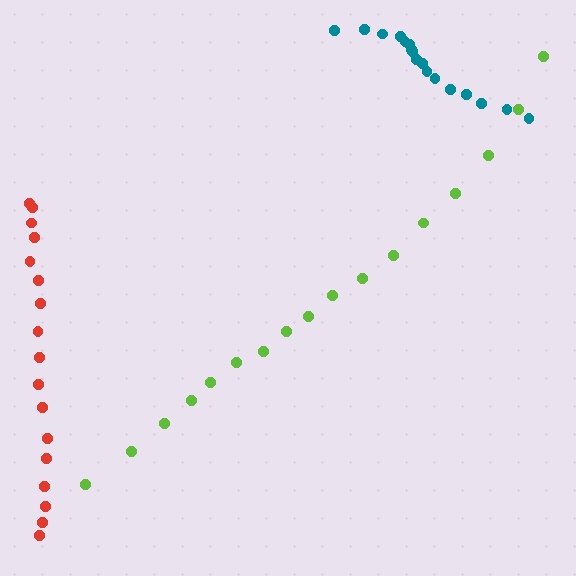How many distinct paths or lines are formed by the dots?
There are 3 distinct paths.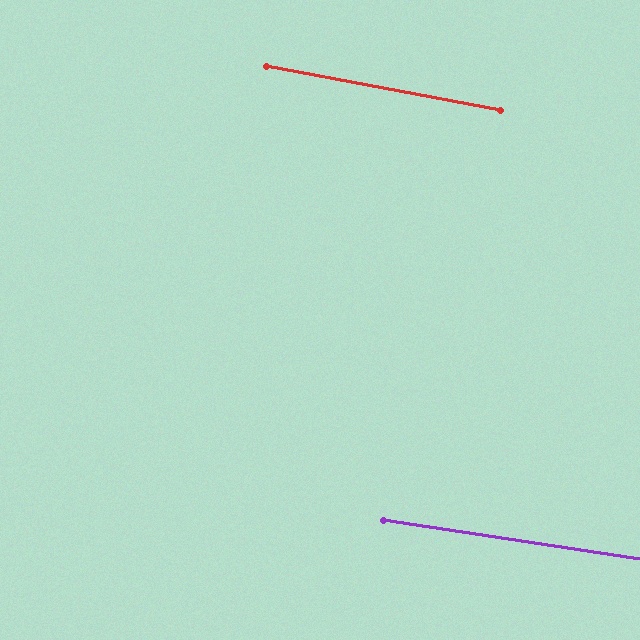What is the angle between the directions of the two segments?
Approximately 2 degrees.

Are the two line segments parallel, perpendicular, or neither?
Parallel — their directions differ by only 2.0°.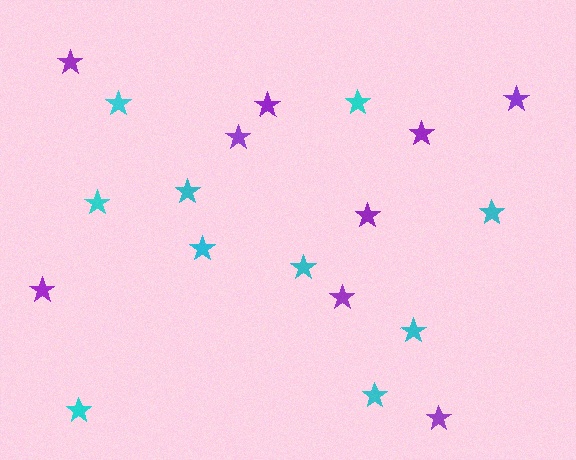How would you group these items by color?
There are 2 groups: one group of purple stars (9) and one group of cyan stars (10).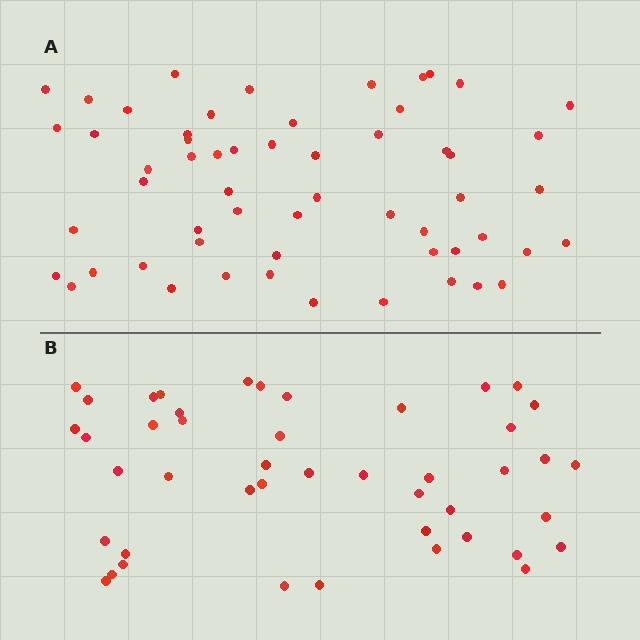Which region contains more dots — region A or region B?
Region A (the top region) has more dots.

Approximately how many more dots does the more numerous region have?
Region A has roughly 12 or so more dots than region B.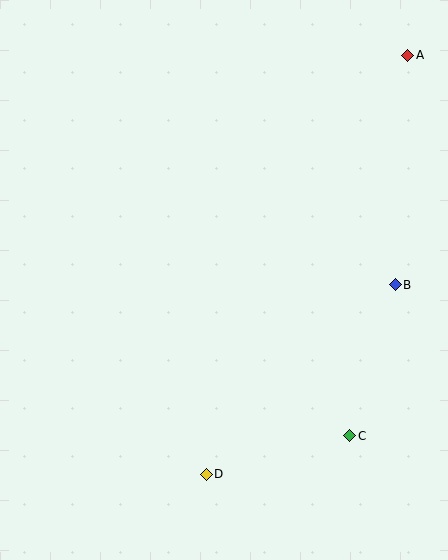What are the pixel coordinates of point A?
Point A is at (408, 55).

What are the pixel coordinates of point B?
Point B is at (395, 285).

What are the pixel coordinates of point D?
Point D is at (206, 474).